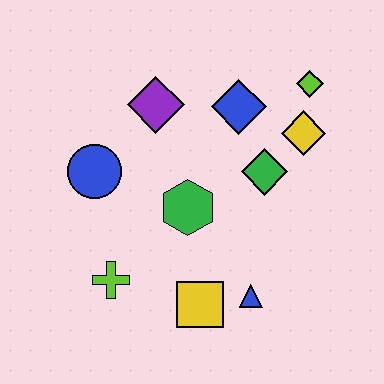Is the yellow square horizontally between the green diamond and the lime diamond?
No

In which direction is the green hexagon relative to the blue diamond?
The green hexagon is below the blue diamond.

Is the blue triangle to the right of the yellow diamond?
No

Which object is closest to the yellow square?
The blue triangle is closest to the yellow square.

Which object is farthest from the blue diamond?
The lime cross is farthest from the blue diamond.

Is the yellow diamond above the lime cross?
Yes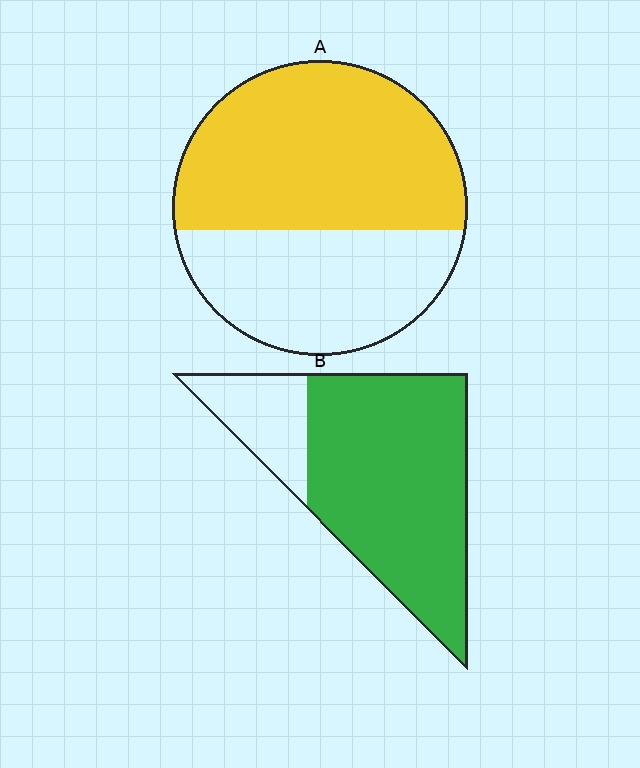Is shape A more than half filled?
Yes.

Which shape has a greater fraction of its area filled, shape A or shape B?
Shape B.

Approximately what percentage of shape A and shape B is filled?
A is approximately 60% and B is approximately 80%.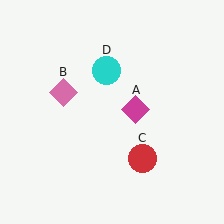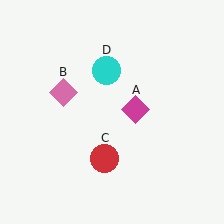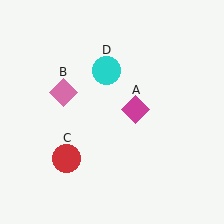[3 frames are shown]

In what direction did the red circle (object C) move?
The red circle (object C) moved left.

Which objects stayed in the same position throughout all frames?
Magenta diamond (object A) and pink diamond (object B) and cyan circle (object D) remained stationary.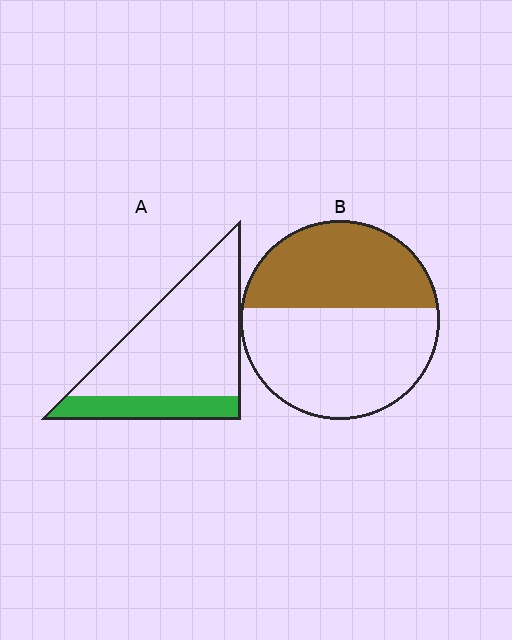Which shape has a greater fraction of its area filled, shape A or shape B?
Shape B.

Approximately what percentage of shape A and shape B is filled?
A is approximately 25% and B is approximately 40%.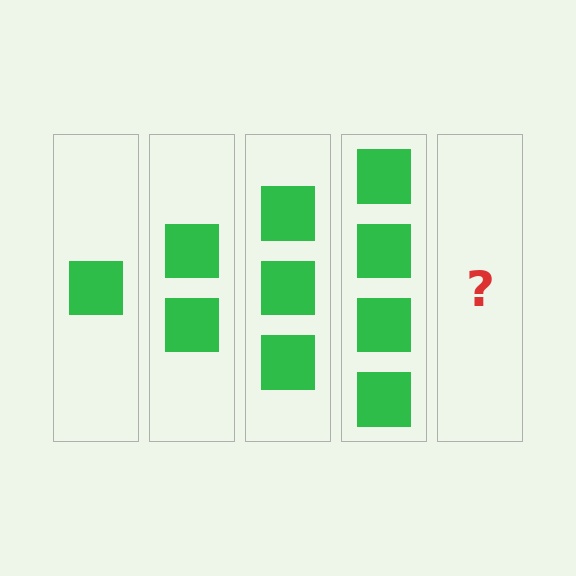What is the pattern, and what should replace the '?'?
The pattern is that each step adds one more square. The '?' should be 5 squares.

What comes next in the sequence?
The next element should be 5 squares.